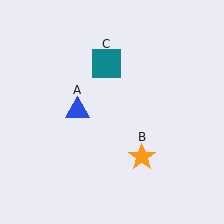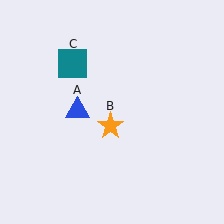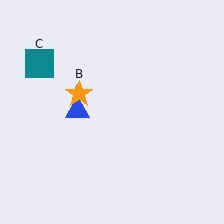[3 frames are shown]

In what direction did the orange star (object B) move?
The orange star (object B) moved up and to the left.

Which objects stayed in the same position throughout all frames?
Blue triangle (object A) remained stationary.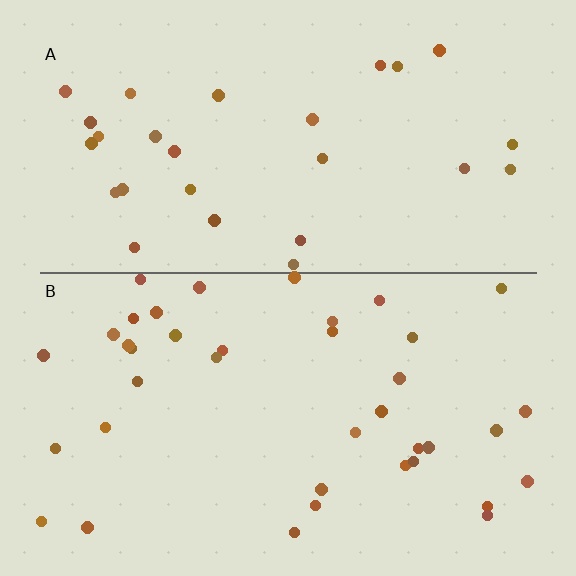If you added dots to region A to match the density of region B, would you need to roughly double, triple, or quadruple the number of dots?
Approximately double.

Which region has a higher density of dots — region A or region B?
B (the bottom).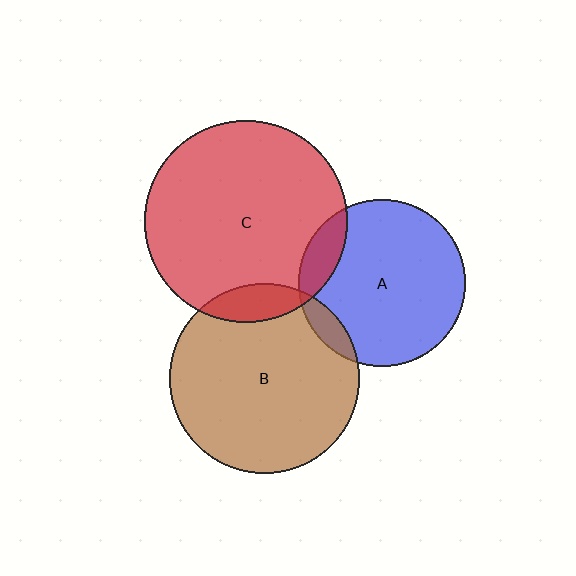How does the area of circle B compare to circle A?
Approximately 1.3 times.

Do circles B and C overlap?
Yes.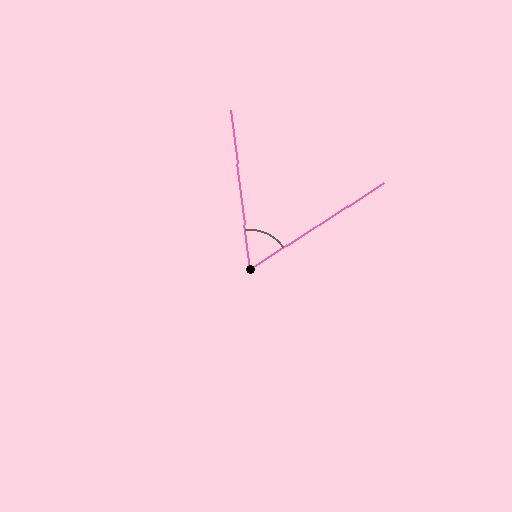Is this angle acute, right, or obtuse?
It is acute.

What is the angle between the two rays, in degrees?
Approximately 64 degrees.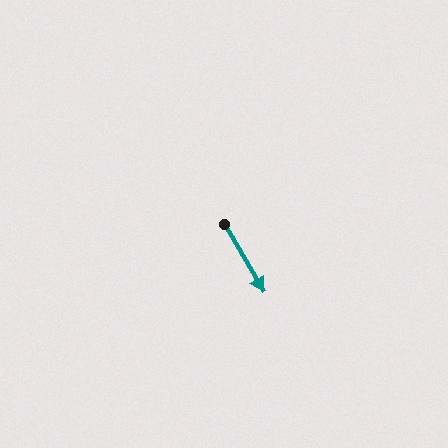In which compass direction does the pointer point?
Southeast.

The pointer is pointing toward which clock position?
Roughly 5 o'clock.